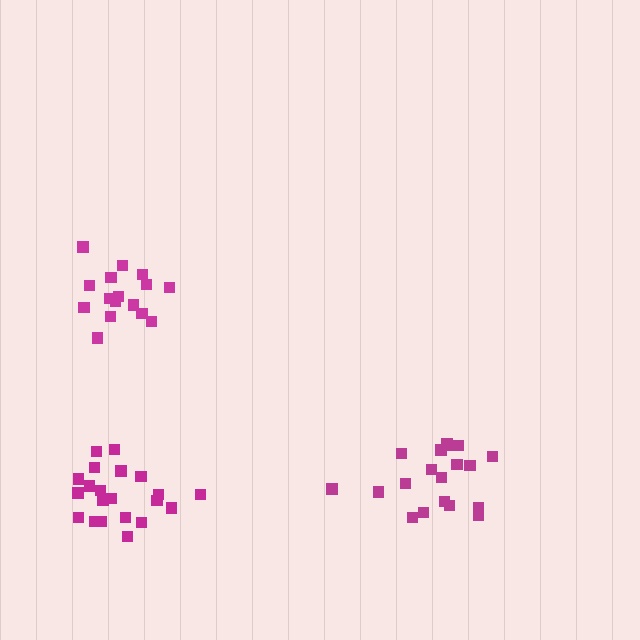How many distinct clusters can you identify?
There are 3 distinct clusters.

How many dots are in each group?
Group 1: 16 dots, Group 2: 19 dots, Group 3: 21 dots (56 total).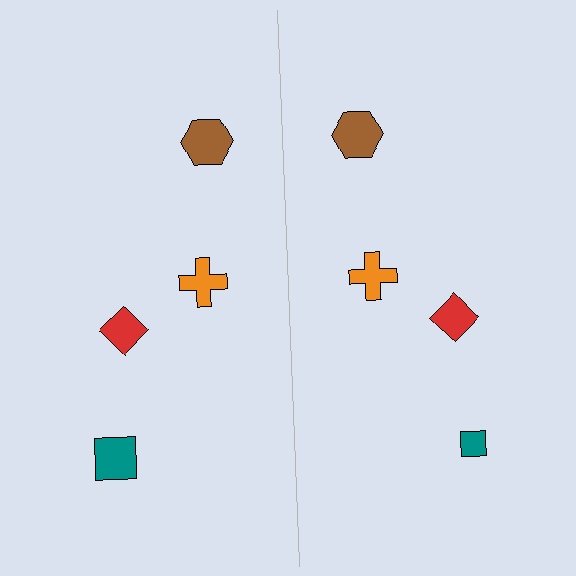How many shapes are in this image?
There are 8 shapes in this image.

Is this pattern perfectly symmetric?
No, the pattern is not perfectly symmetric. The teal square on the right side has a different size than its mirror counterpart.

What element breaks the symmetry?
The teal square on the right side has a different size than its mirror counterpart.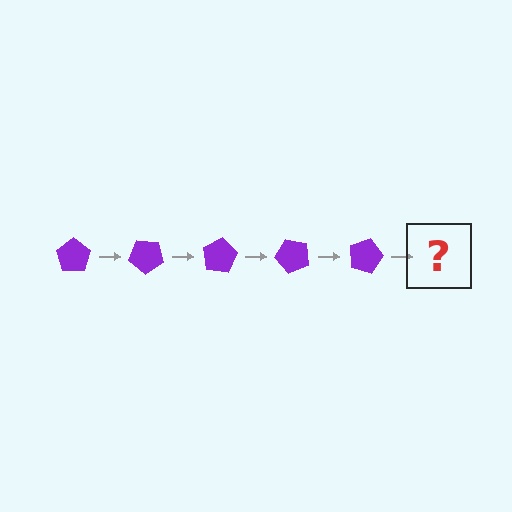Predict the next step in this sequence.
The next step is a purple pentagon rotated 200 degrees.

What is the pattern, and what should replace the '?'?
The pattern is that the pentagon rotates 40 degrees each step. The '?' should be a purple pentagon rotated 200 degrees.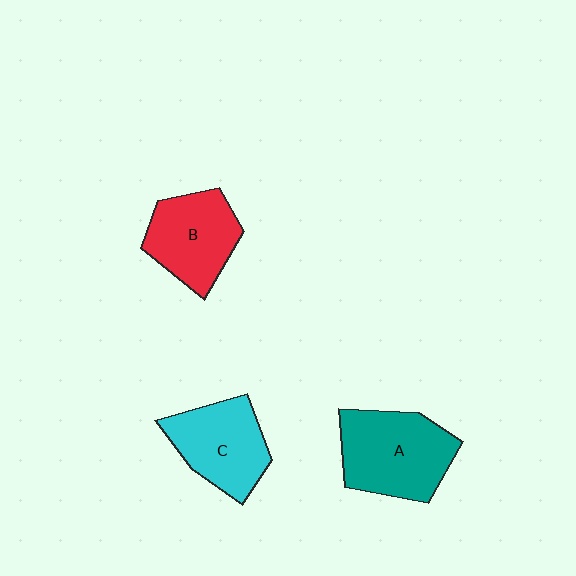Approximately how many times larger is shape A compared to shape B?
Approximately 1.2 times.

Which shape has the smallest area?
Shape B (red).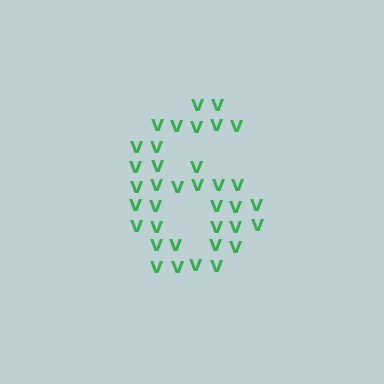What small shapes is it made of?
It is made of small letter V's.